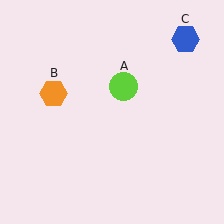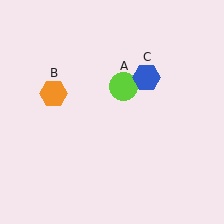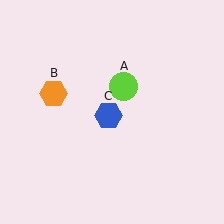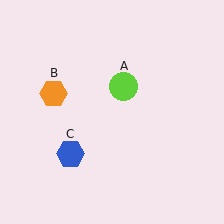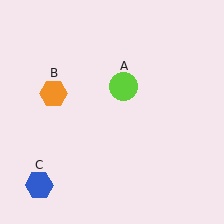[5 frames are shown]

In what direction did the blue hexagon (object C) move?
The blue hexagon (object C) moved down and to the left.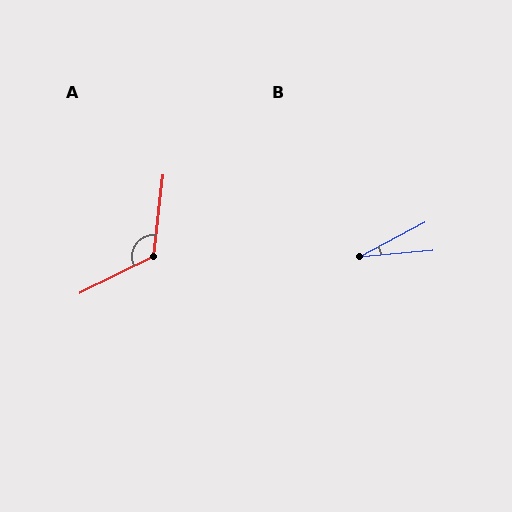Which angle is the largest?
A, at approximately 123 degrees.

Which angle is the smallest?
B, at approximately 23 degrees.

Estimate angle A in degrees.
Approximately 123 degrees.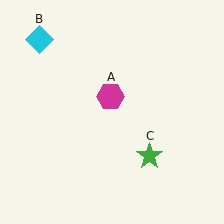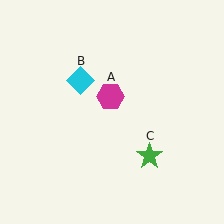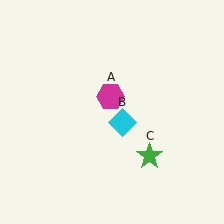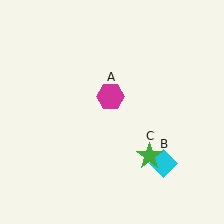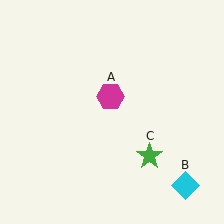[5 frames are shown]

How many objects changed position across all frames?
1 object changed position: cyan diamond (object B).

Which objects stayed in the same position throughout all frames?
Magenta hexagon (object A) and green star (object C) remained stationary.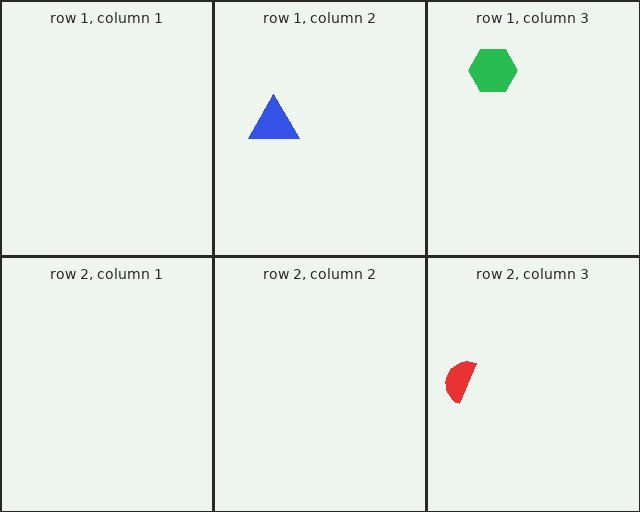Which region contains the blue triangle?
The row 1, column 2 region.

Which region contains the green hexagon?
The row 1, column 3 region.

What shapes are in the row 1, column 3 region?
The green hexagon.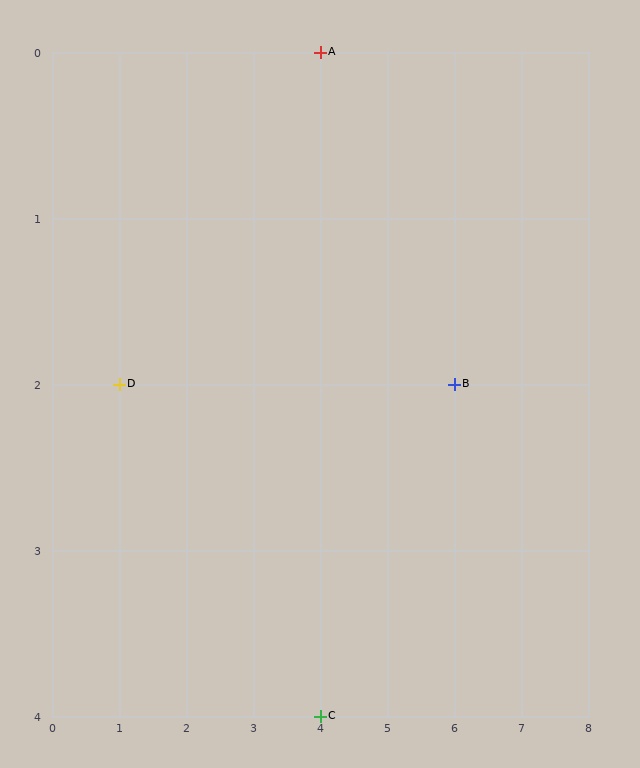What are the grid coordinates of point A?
Point A is at grid coordinates (4, 0).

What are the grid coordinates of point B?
Point B is at grid coordinates (6, 2).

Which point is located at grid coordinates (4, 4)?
Point C is at (4, 4).